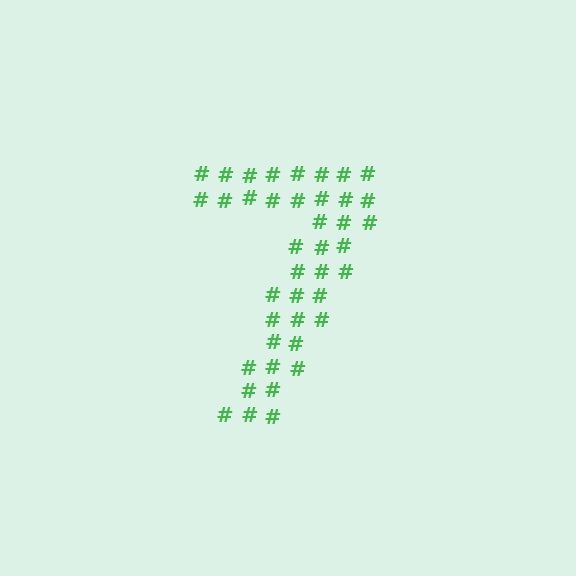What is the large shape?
The large shape is the digit 7.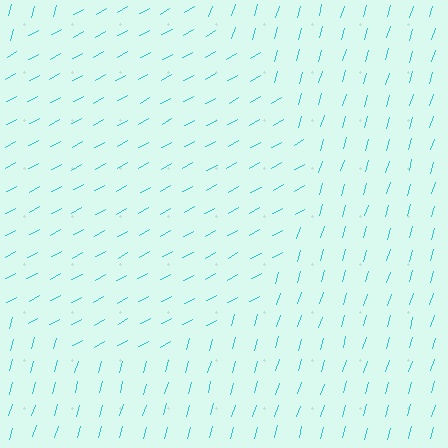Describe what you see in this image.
The image is filled with small cyan line segments. A circle region in the image has lines oriented differently from the surrounding lines, creating a visible texture boundary.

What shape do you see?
I see a circle.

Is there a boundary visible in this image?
Yes, there is a texture boundary formed by a change in line orientation.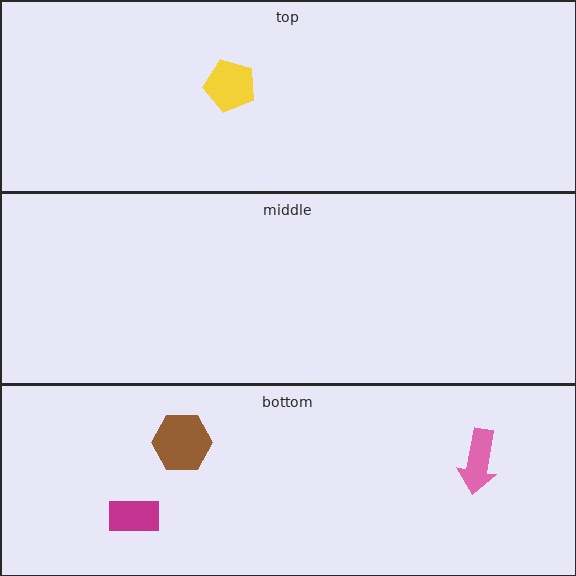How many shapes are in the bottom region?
3.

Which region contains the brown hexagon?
The bottom region.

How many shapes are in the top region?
1.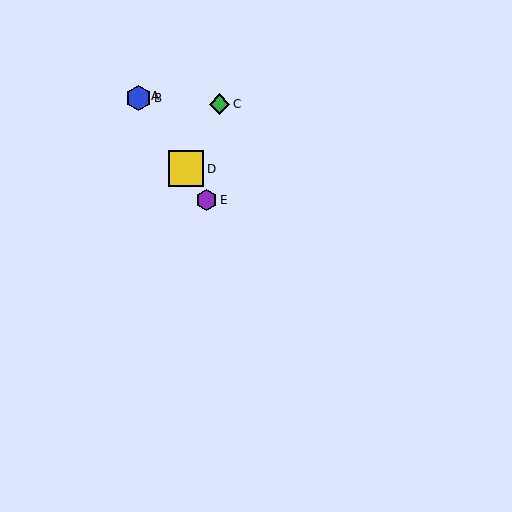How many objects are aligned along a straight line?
4 objects (A, B, D, E) are aligned along a straight line.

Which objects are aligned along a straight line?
Objects A, B, D, E are aligned along a straight line.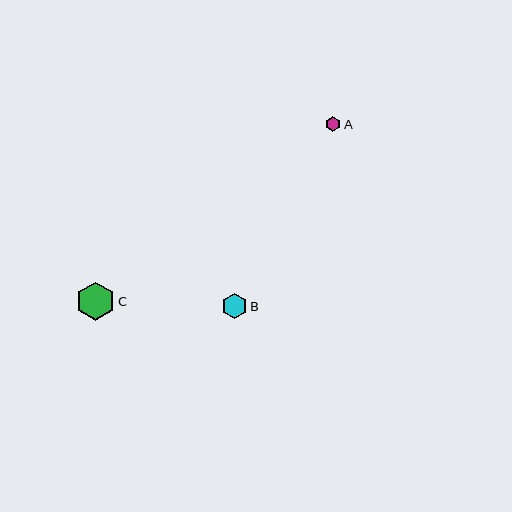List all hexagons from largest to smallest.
From largest to smallest: C, B, A.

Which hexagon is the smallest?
Hexagon A is the smallest with a size of approximately 15 pixels.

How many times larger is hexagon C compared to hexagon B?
Hexagon C is approximately 1.5 times the size of hexagon B.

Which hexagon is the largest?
Hexagon C is the largest with a size of approximately 38 pixels.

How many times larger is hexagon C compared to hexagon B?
Hexagon C is approximately 1.5 times the size of hexagon B.